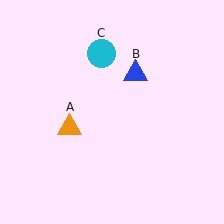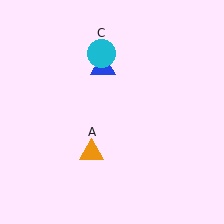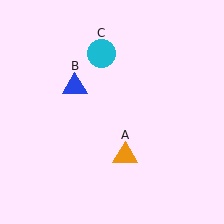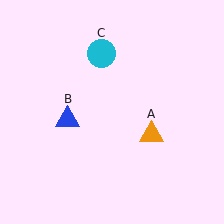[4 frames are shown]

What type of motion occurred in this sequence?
The orange triangle (object A), blue triangle (object B) rotated counterclockwise around the center of the scene.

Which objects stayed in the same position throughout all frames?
Cyan circle (object C) remained stationary.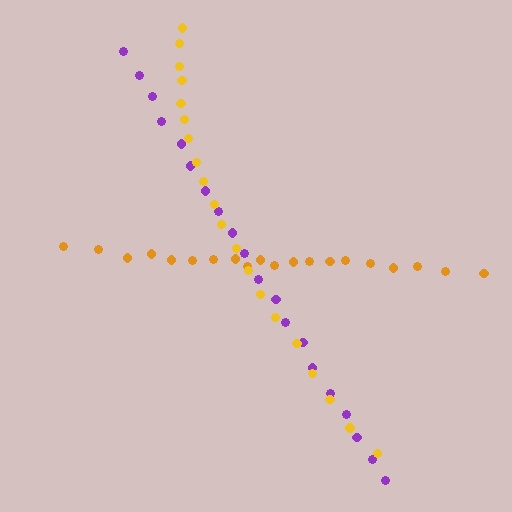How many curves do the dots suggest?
There are 3 distinct paths.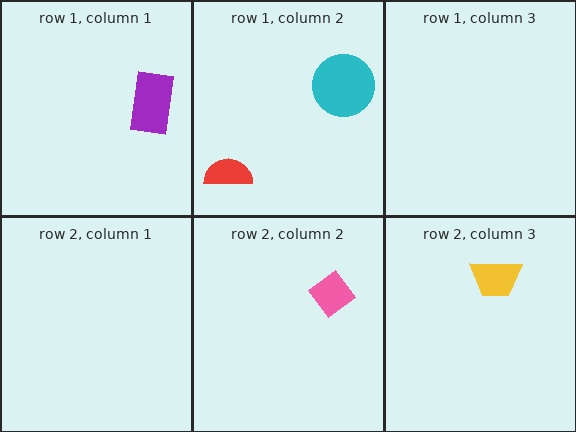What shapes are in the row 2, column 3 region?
The yellow trapezoid.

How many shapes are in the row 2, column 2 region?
1.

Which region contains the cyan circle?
The row 1, column 2 region.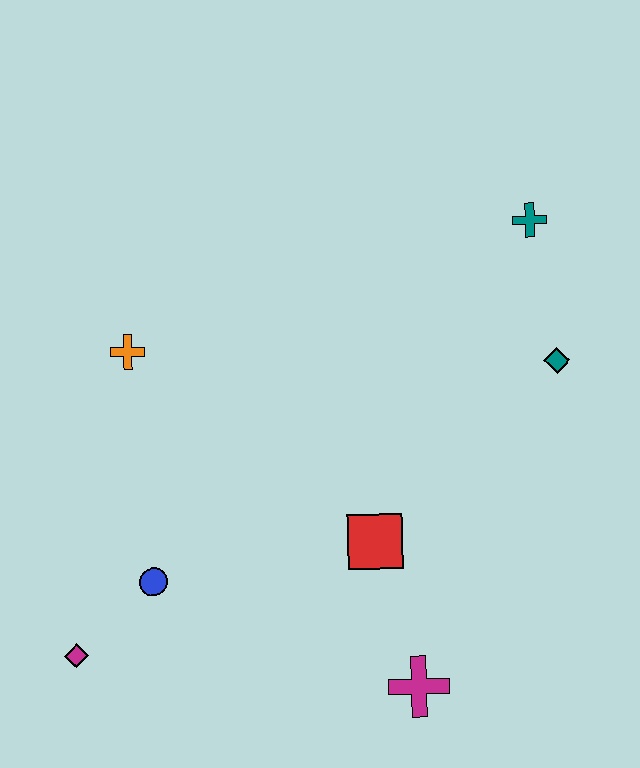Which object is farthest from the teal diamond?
The magenta diamond is farthest from the teal diamond.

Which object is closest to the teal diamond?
The teal cross is closest to the teal diamond.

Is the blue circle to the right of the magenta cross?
No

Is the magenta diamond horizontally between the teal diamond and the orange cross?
No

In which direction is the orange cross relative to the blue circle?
The orange cross is above the blue circle.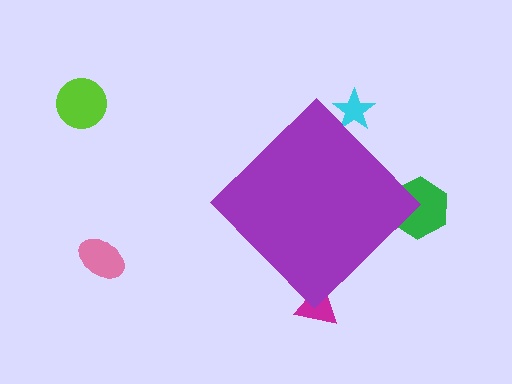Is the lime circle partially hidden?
No, the lime circle is fully visible.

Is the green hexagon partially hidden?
Yes, the green hexagon is partially hidden behind the purple diamond.